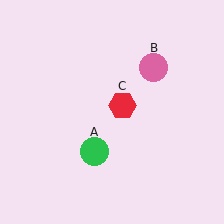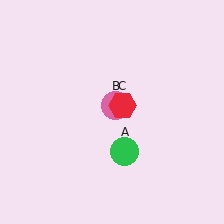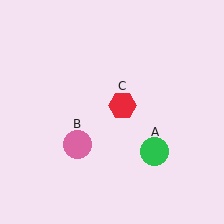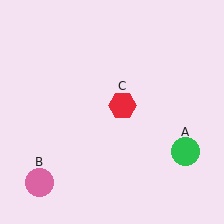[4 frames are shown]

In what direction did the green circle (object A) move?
The green circle (object A) moved right.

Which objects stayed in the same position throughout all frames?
Red hexagon (object C) remained stationary.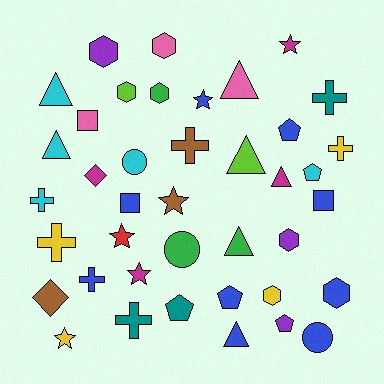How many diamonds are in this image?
There are 2 diamonds.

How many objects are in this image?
There are 40 objects.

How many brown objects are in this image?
There are 3 brown objects.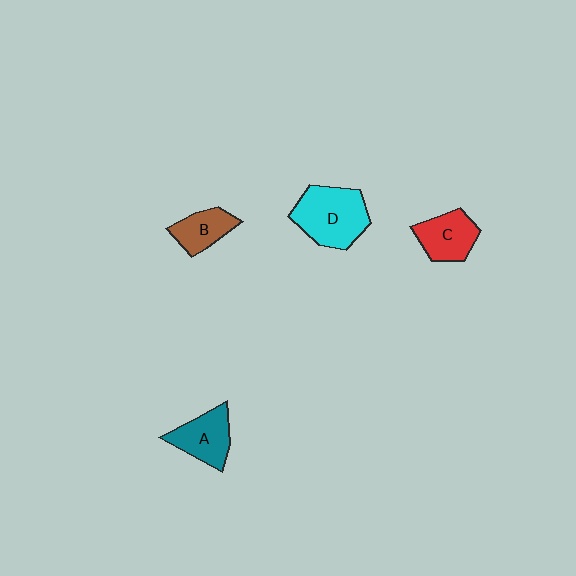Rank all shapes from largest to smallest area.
From largest to smallest: D (cyan), A (teal), C (red), B (brown).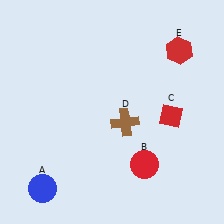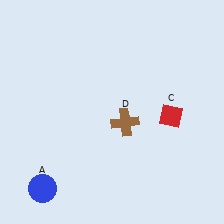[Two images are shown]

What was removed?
The red circle (B), the red hexagon (E) were removed in Image 2.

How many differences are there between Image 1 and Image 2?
There are 2 differences between the two images.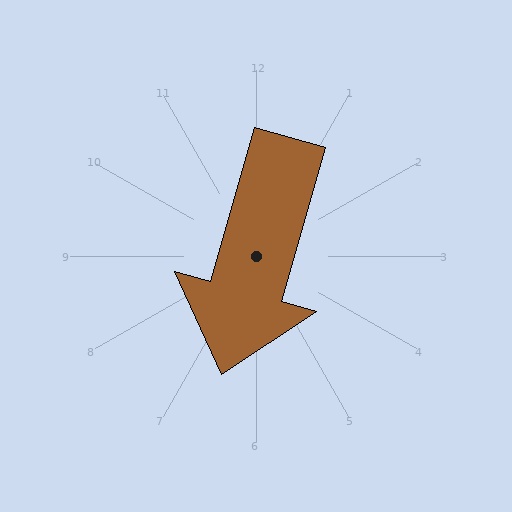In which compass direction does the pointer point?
South.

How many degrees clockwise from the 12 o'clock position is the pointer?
Approximately 196 degrees.